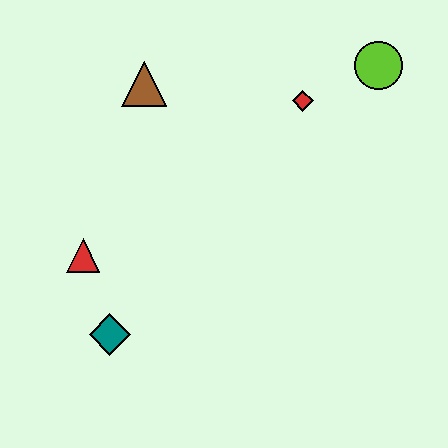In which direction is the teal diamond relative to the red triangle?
The teal diamond is below the red triangle.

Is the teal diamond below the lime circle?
Yes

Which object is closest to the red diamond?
The lime circle is closest to the red diamond.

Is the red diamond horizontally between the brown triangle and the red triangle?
No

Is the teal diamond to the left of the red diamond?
Yes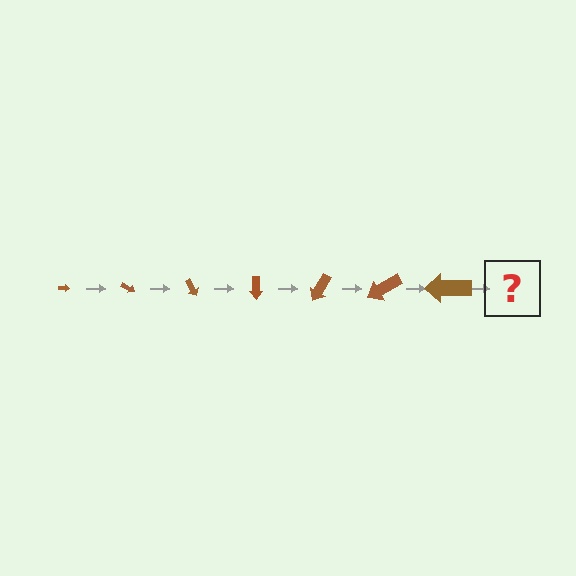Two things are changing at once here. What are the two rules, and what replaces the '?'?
The two rules are that the arrow grows larger each step and it rotates 30 degrees each step. The '?' should be an arrow, larger than the previous one and rotated 210 degrees from the start.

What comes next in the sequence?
The next element should be an arrow, larger than the previous one and rotated 210 degrees from the start.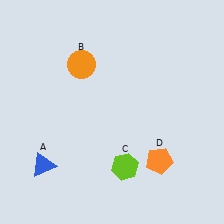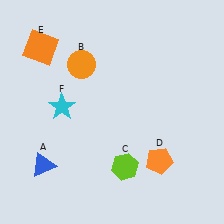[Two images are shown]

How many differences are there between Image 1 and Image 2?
There are 2 differences between the two images.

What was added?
An orange square (E), a cyan star (F) were added in Image 2.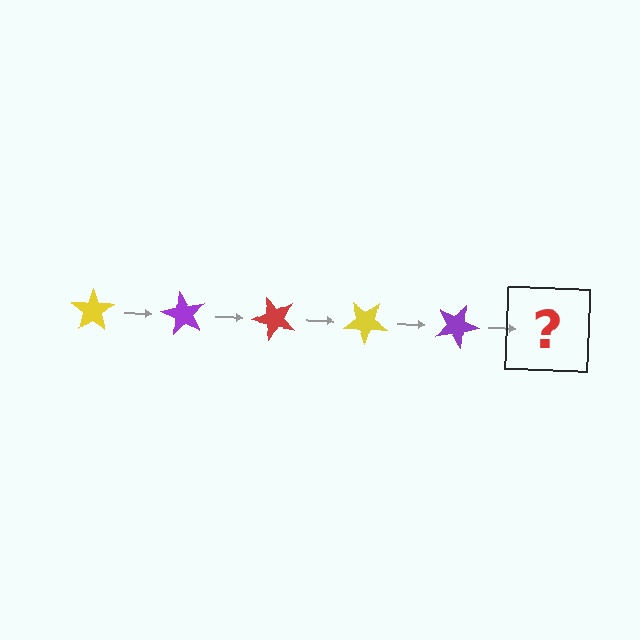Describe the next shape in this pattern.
It should be a red star, rotated 300 degrees from the start.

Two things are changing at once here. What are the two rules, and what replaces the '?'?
The two rules are that it rotates 60 degrees each step and the color cycles through yellow, purple, and red. The '?' should be a red star, rotated 300 degrees from the start.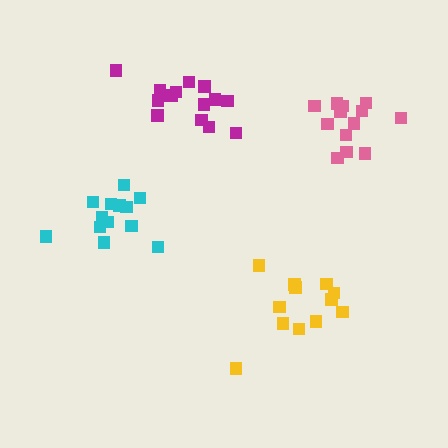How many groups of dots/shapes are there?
There are 4 groups.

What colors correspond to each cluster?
The clusters are colored: yellow, cyan, magenta, pink.